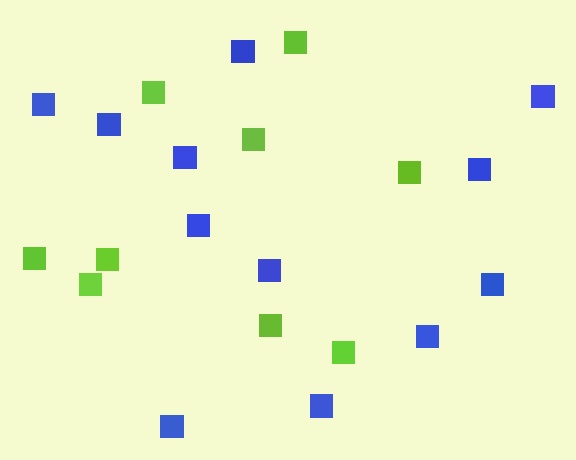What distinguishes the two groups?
There are 2 groups: one group of blue squares (12) and one group of lime squares (9).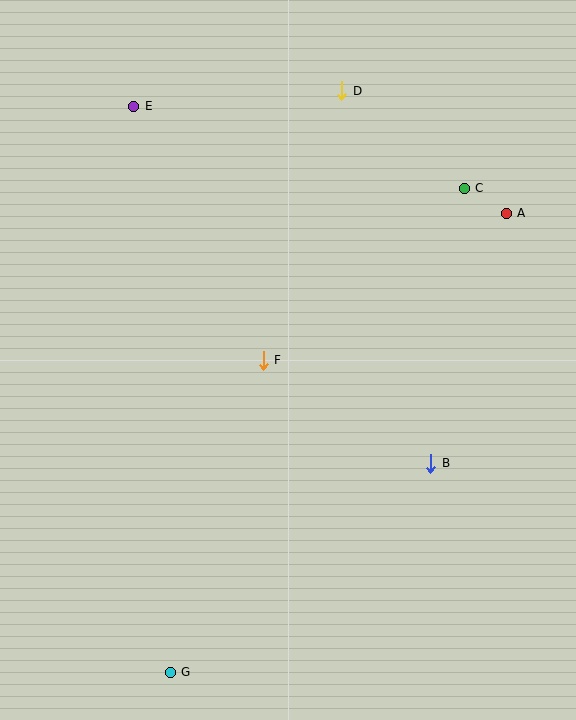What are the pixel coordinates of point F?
Point F is at (263, 360).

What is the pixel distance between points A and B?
The distance between A and B is 261 pixels.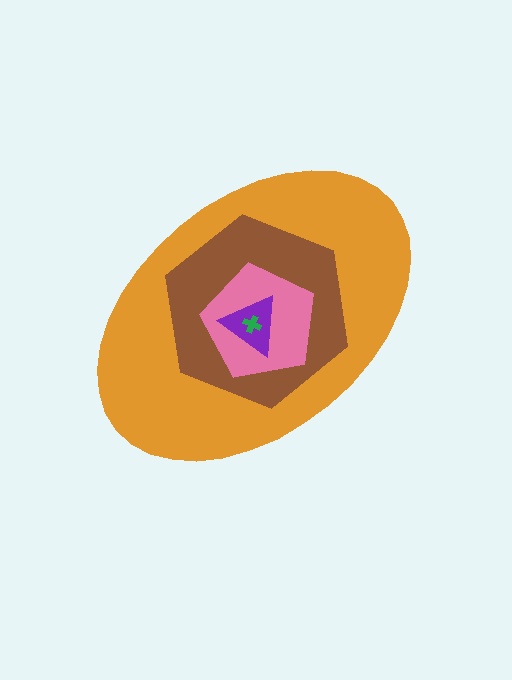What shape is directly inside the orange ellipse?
The brown hexagon.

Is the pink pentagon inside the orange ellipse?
Yes.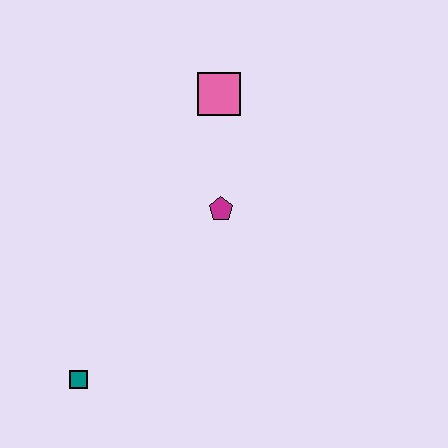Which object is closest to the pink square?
The magenta pentagon is closest to the pink square.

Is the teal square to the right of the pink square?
No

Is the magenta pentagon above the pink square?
No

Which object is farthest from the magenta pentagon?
The teal square is farthest from the magenta pentagon.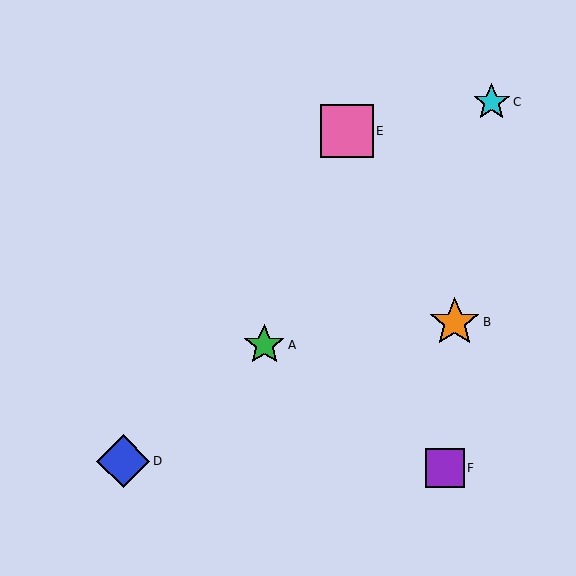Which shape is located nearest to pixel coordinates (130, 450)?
The blue diamond (labeled D) at (123, 461) is nearest to that location.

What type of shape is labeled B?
Shape B is an orange star.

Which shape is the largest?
The pink square (labeled E) is the largest.